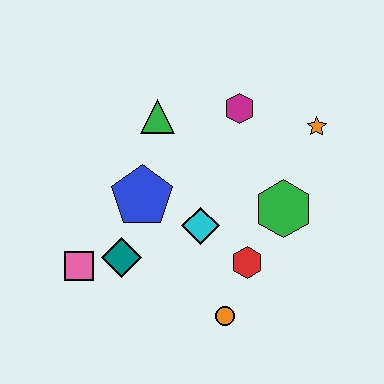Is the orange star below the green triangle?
Yes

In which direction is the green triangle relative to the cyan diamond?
The green triangle is above the cyan diamond.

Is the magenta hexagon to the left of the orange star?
Yes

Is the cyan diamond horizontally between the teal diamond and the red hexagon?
Yes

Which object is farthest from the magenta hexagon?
The pink square is farthest from the magenta hexagon.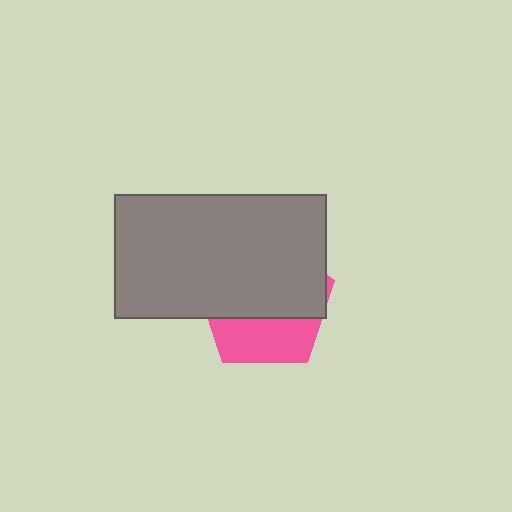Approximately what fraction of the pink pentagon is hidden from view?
Roughly 65% of the pink pentagon is hidden behind the gray rectangle.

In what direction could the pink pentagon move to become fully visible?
The pink pentagon could move down. That would shift it out from behind the gray rectangle entirely.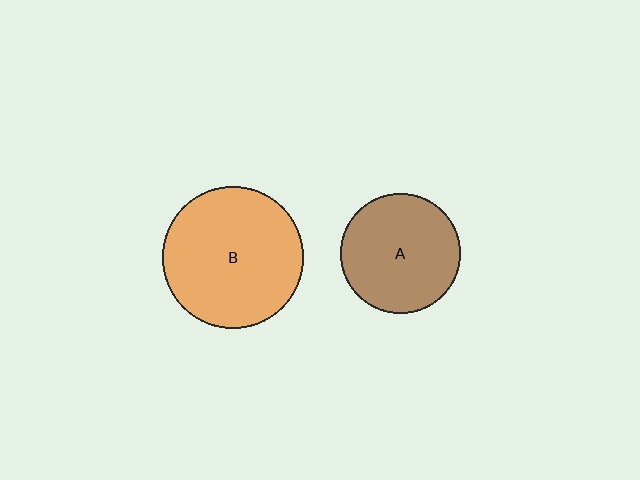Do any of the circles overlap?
No, none of the circles overlap.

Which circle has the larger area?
Circle B (orange).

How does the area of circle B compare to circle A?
Approximately 1.4 times.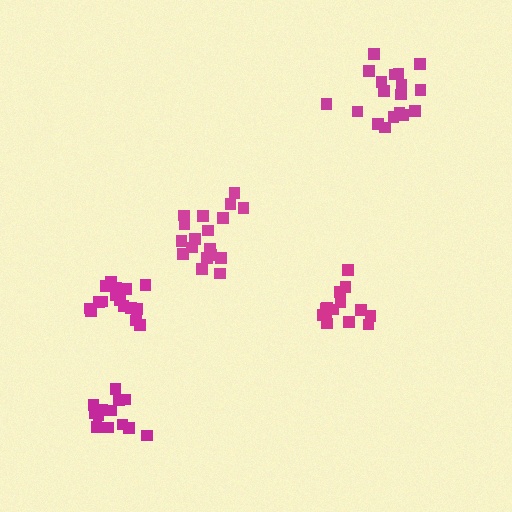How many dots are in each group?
Group 1: 14 dots, Group 2: 13 dots, Group 3: 18 dots, Group 4: 17 dots, Group 5: 18 dots (80 total).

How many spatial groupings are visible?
There are 5 spatial groupings.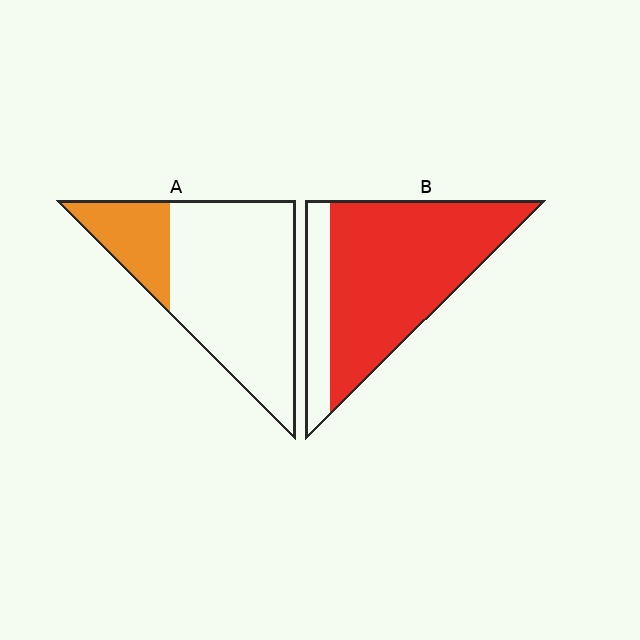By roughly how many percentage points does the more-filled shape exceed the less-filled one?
By roughly 60 percentage points (B over A).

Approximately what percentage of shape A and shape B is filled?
A is approximately 25% and B is approximately 80%.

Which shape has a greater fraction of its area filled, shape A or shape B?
Shape B.